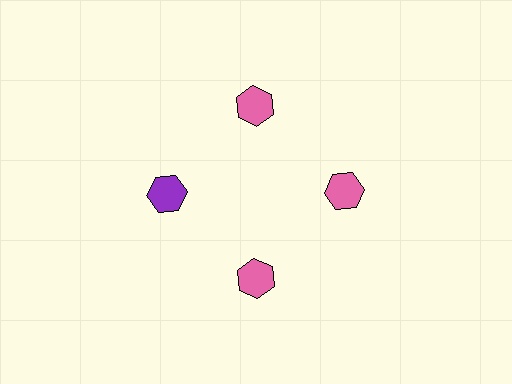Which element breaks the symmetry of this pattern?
The purple hexagon at roughly the 9 o'clock position breaks the symmetry. All other shapes are pink hexagons.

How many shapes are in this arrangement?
There are 4 shapes arranged in a ring pattern.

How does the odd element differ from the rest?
It has a different color: purple instead of pink.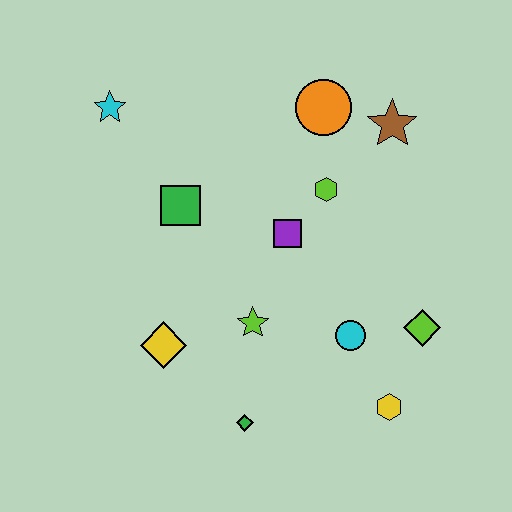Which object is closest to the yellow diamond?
The lime star is closest to the yellow diamond.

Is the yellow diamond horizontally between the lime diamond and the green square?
No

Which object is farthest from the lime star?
The cyan star is farthest from the lime star.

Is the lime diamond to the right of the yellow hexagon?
Yes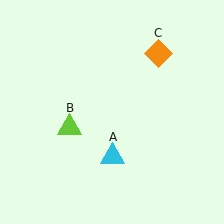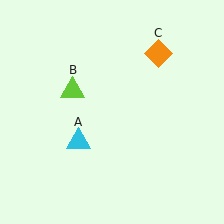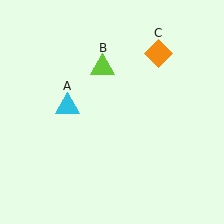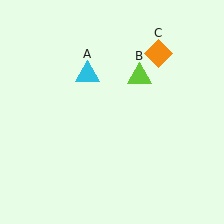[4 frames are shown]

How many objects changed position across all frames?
2 objects changed position: cyan triangle (object A), lime triangle (object B).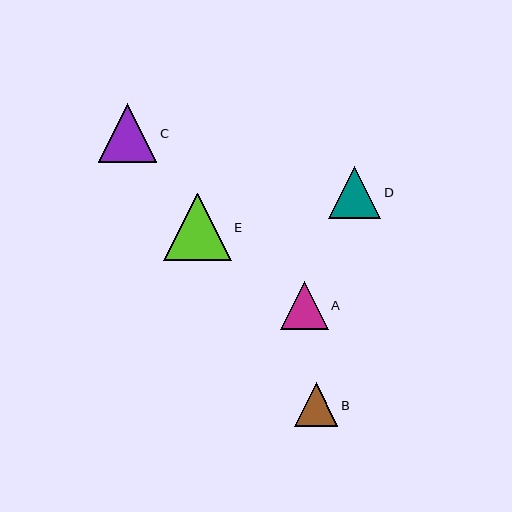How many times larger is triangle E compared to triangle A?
Triangle E is approximately 1.4 times the size of triangle A.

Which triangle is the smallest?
Triangle B is the smallest with a size of approximately 44 pixels.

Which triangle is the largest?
Triangle E is the largest with a size of approximately 68 pixels.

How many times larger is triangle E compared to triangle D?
Triangle E is approximately 1.3 times the size of triangle D.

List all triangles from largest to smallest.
From largest to smallest: E, C, D, A, B.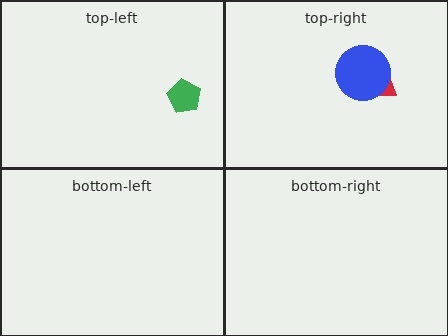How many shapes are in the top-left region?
1.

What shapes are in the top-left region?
The green pentagon.